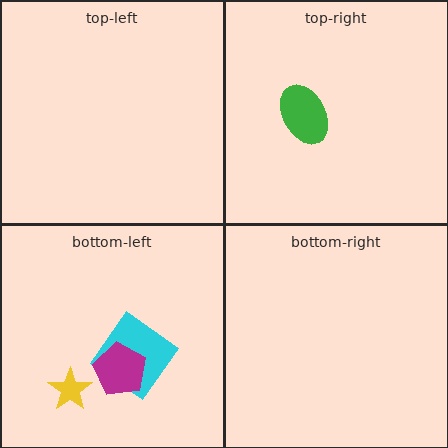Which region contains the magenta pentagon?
The bottom-left region.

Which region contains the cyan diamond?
The bottom-left region.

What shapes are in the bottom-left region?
The yellow star, the cyan diamond, the magenta pentagon.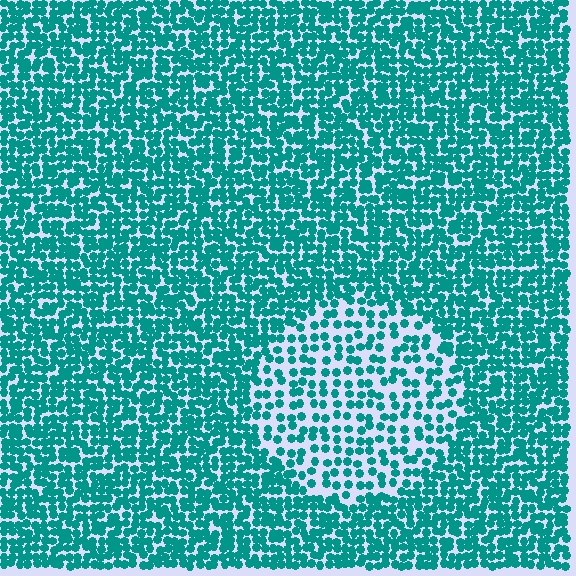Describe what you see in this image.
The image contains small teal elements arranged at two different densities. A circle-shaped region is visible where the elements are less densely packed than the surrounding area.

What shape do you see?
I see a circle.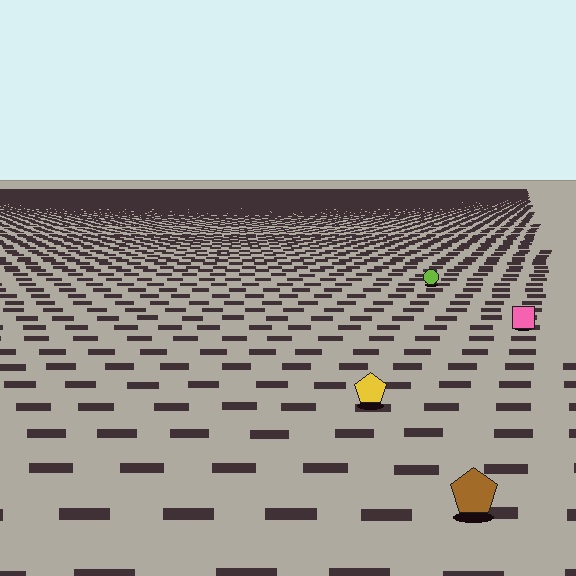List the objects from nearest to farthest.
From nearest to farthest: the brown pentagon, the yellow pentagon, the pink square, the lime circle.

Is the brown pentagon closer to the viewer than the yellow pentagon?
Yes. The brown pentagon is closer — you can tell from the texture gradient: the ground texture is coarser near it.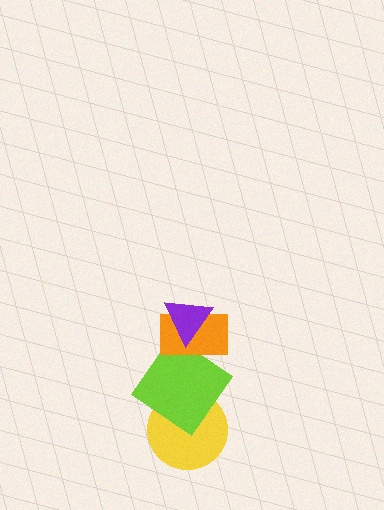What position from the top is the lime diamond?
The lime diamond is 3rd from the top.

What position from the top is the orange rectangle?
The orange rectangle is 2nd from the top.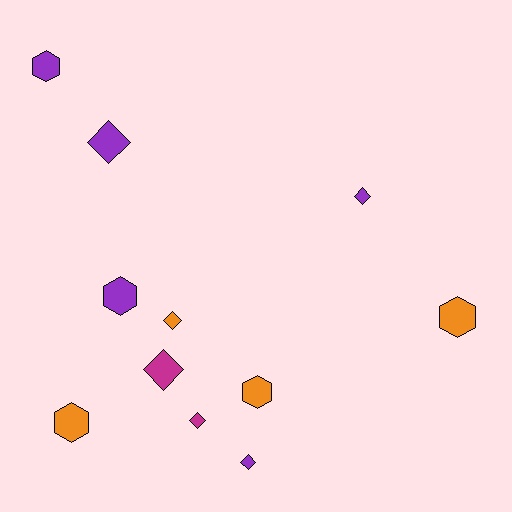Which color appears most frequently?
Purple, with 5 objects.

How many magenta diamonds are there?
There are 2 magenta diamonds.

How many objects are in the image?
There are 11 objects.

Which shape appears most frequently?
Diamond, with 6 objects.